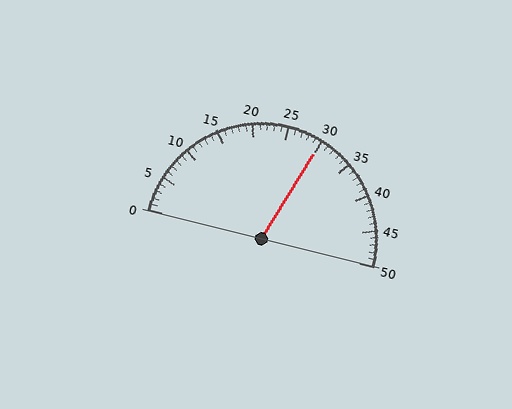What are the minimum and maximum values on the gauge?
The gauge ranges from 0 to 50.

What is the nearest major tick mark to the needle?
The nearest major tick mark is 30.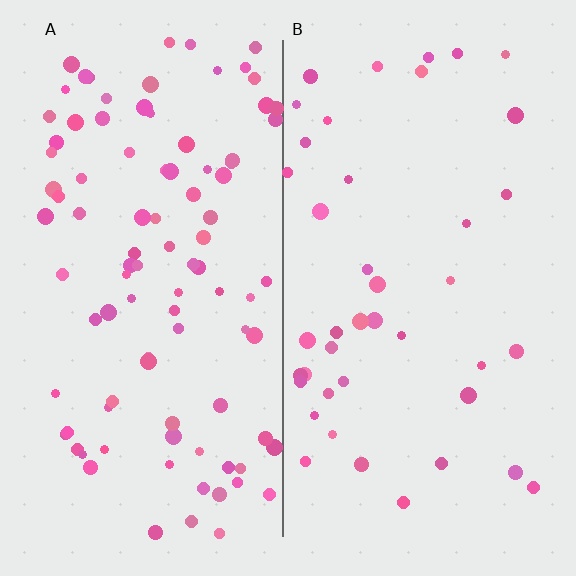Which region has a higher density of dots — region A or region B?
A (the left).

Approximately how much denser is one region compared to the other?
Approximately 2.2× — region A over region B.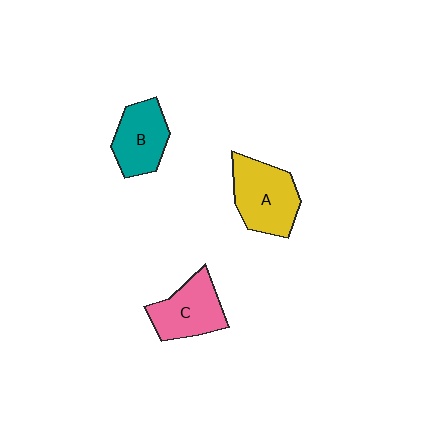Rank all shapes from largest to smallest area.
From largest to smallest: A (yellow), C (pink), B (teal).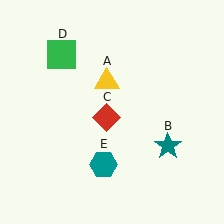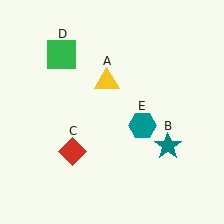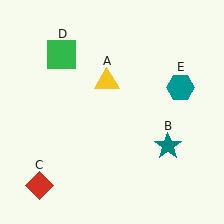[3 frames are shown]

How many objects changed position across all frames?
2 objects changed position: red diamond (object C), teal hexagon (object E).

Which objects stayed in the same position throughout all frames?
Yellow triangle (object A) and teal star (object B) and green square (object D) remained stationary.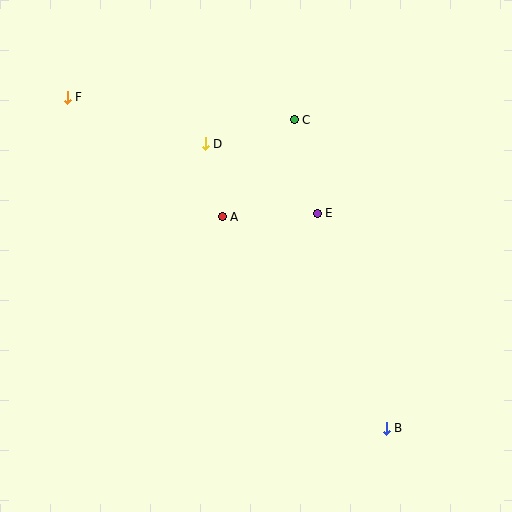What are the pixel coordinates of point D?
Point D is at (205, 144).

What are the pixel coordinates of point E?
Point E is at (317, 213).